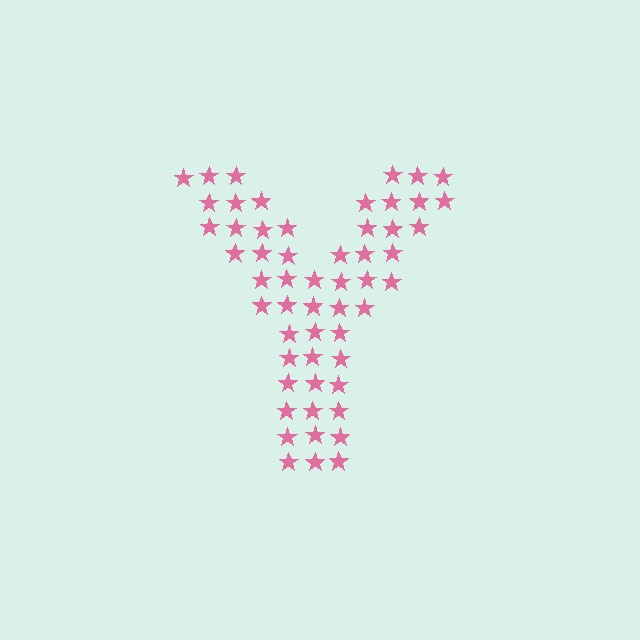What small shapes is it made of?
It is made of small stars.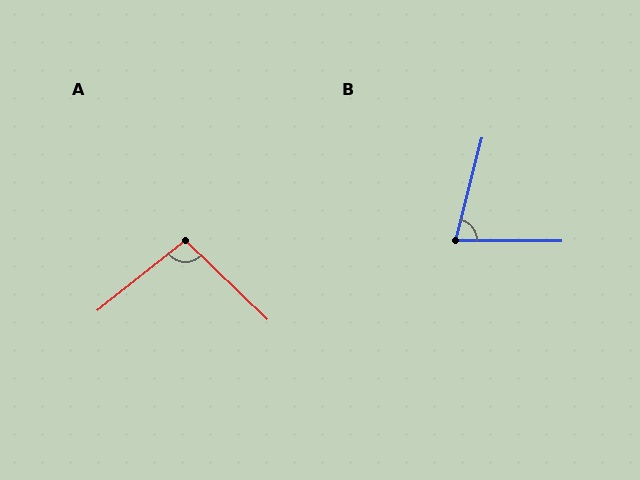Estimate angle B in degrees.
Approximately 76 degrees.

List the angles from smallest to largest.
B (76°), A (97°).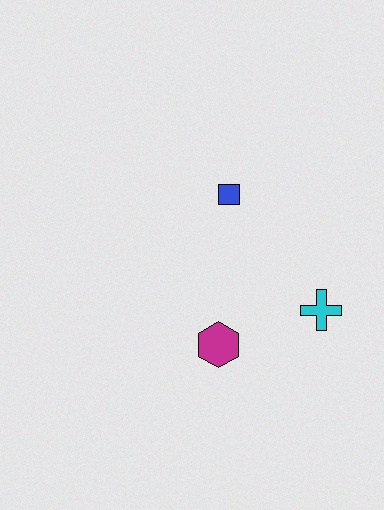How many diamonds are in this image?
There are no diamonds.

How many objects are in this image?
There are 3 objects.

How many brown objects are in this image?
There are no brown objects.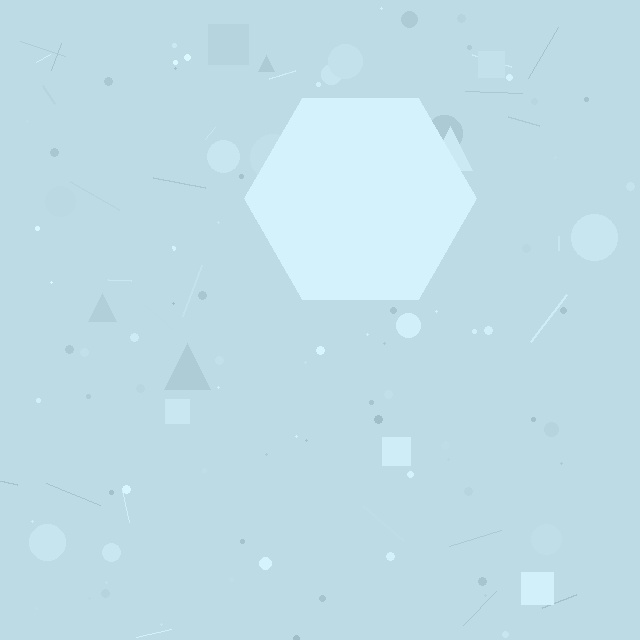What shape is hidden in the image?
A hexagon is hidden in the image.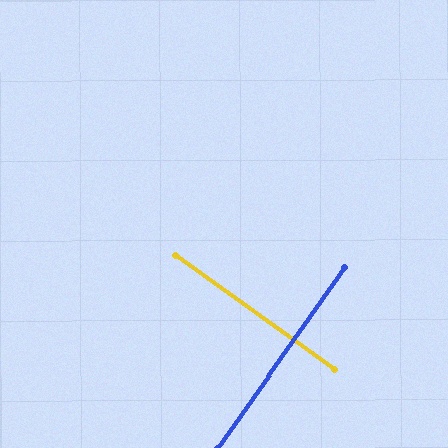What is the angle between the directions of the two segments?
Approximately 90 degrees.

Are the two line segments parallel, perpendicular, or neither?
Perpendicular — they meet at approximately 90°.